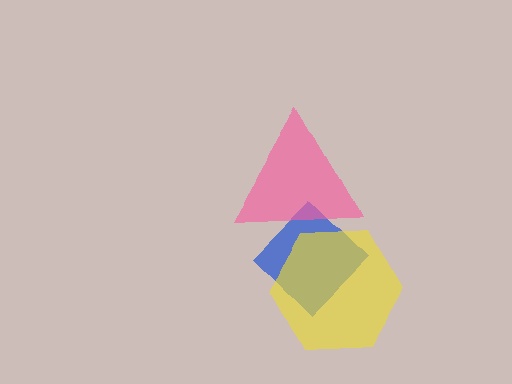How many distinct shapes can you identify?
There are 3 distinct shapes: a blue diamond, a pink triangle, a yellow hexagon.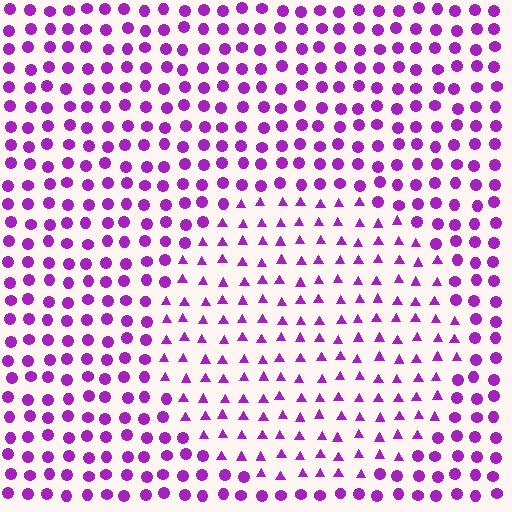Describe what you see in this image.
The image is filled with small purple elements arranged in a uniform grid. A circle-shaped region contains triangles, while the surrounding area contains circles. The boundary is defined purely by the change in element shape.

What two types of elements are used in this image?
The image uses triangles inside the circle region and circles outside it.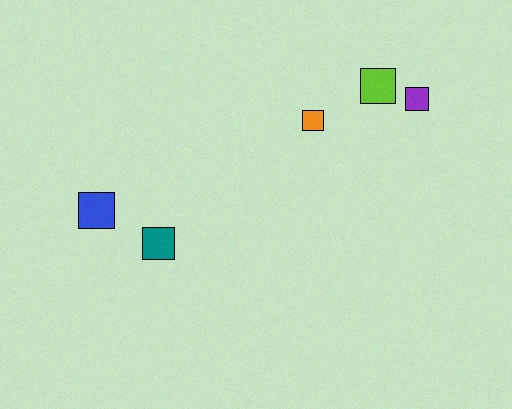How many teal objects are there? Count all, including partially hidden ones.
There is 1 teal object.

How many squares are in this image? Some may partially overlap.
There are 5 squares.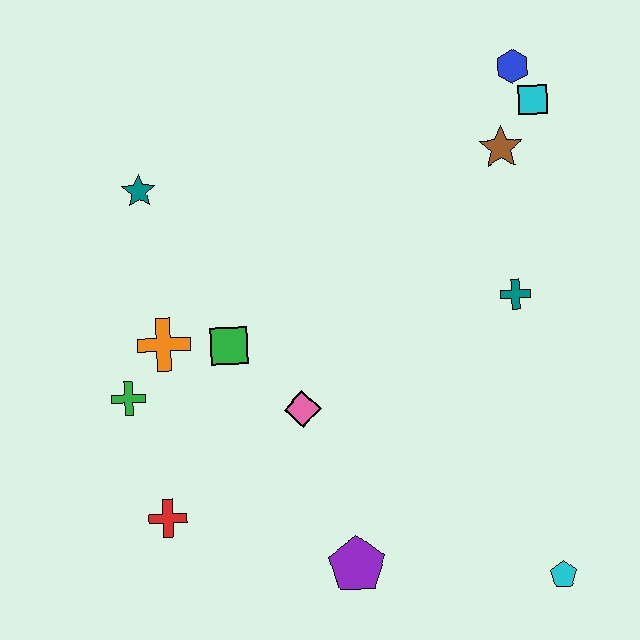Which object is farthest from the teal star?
The cyan pentagon is farthest from the teal star.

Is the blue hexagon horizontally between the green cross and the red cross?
No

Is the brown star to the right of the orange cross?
Yes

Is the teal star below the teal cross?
No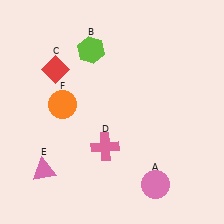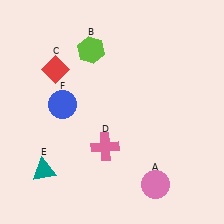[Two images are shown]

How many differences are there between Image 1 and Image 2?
There are 2 differences between the two images.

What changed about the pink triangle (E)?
In Image 1, E is pink. In Image 2, it changed to teal.